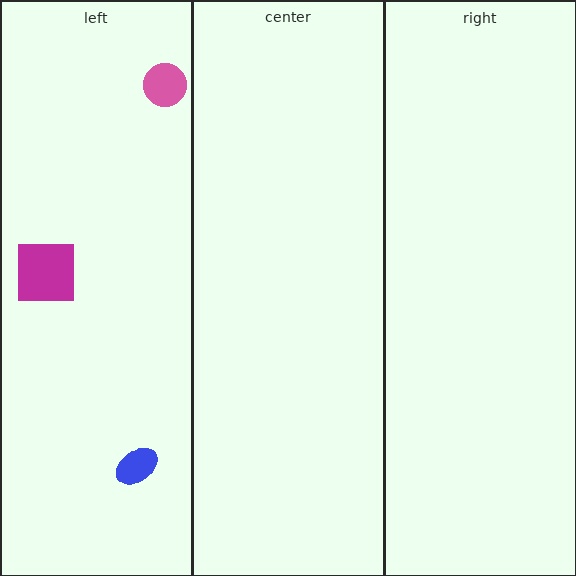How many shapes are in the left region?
3.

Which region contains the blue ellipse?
The left region.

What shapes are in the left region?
The blue ellipse, the pink circle, the magenta square.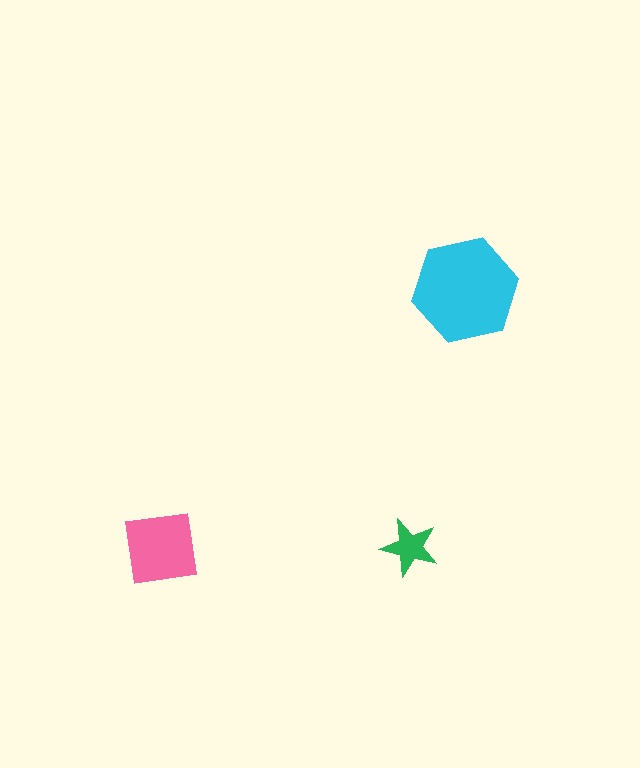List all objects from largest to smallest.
The cyan hexagon, the pink square, the green star.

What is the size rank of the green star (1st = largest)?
3rd.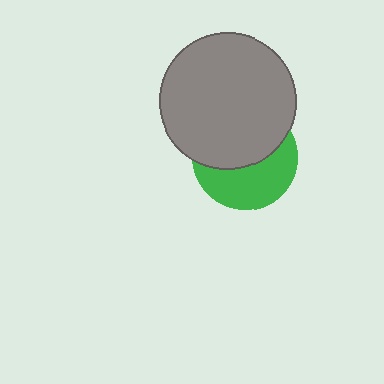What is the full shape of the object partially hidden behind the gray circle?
The partially hidden object is a green circle.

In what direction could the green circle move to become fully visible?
The green circle could move down. That would shift it out from behind the gray circle entirely.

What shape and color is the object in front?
The object in front is a gray circle.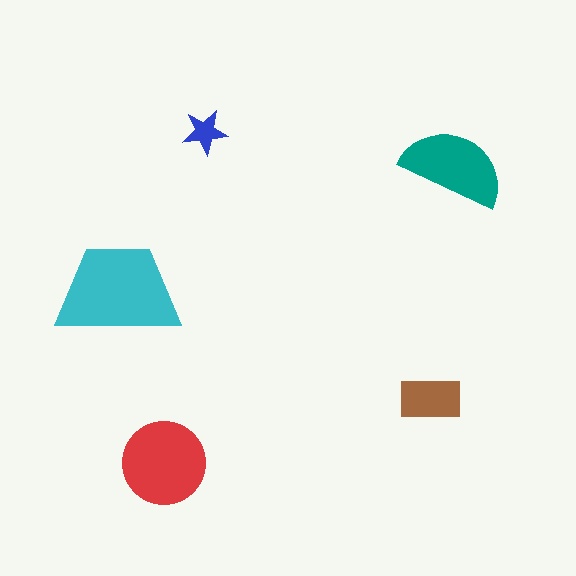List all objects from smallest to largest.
The blue star, the brown rectangle, the teal semicircle, the red circle, the cyan trapezoid.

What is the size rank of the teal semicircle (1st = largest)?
3rd.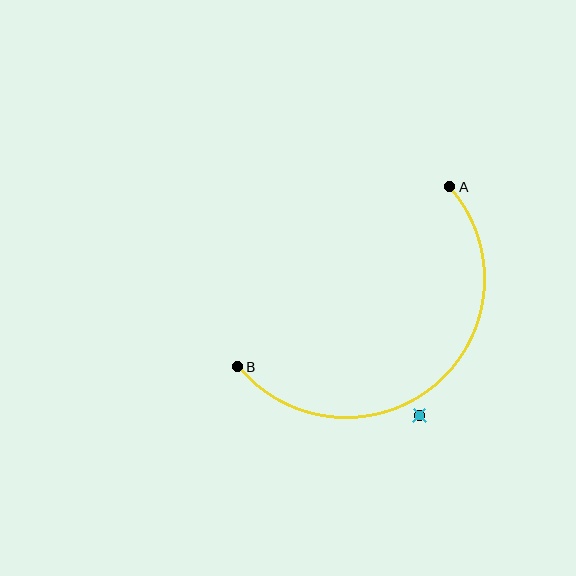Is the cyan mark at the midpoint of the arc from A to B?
No — the cyan mark does not lie on the arc at all. It sits slightly outside the curve.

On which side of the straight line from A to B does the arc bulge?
The arc bulges below and to the right of the straight line connecting A and B.